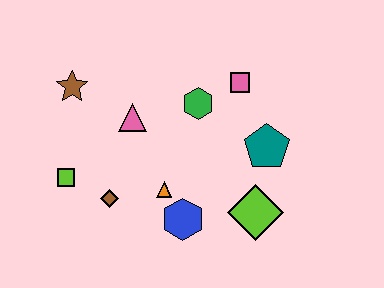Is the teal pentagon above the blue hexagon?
Yes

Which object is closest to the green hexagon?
The pink square is closest to the green hexagon.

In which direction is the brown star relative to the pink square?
The brown star is to the left of the pink square.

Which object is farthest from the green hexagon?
The lime square is farthest from the green hexagon.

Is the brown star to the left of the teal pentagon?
Yes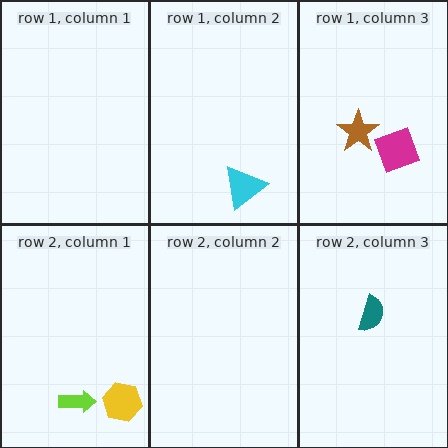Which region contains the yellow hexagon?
The row 2, column 1 region.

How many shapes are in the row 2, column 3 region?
1.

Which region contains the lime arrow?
The row 2, column 1 region.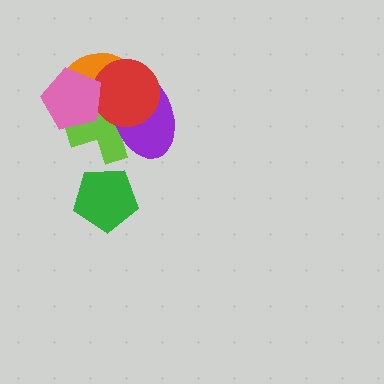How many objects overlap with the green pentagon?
0 objects overlap with the green pentagon.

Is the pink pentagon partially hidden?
No, no other shape covers it.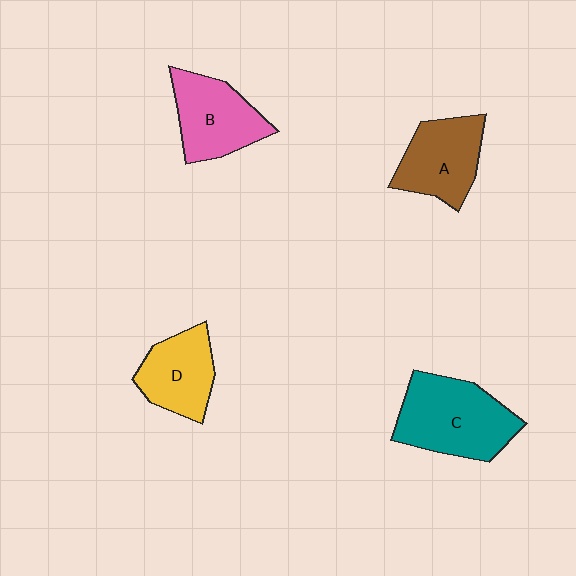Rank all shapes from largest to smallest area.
From largest to smallest: C (teal), B (pink), A (brown), D (yellow).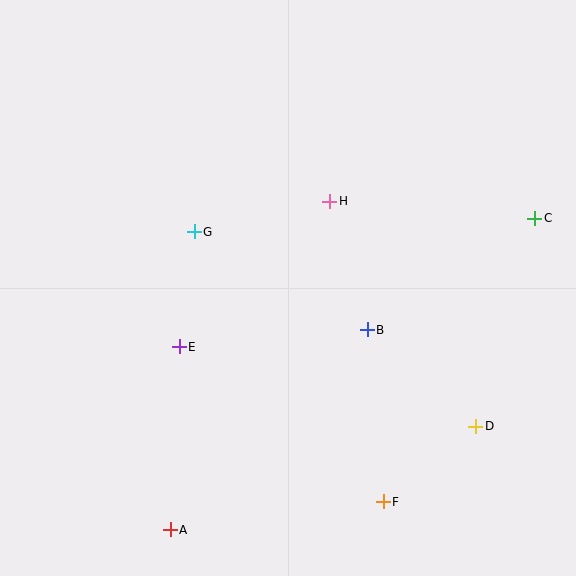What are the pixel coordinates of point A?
Point A is at (170, 530).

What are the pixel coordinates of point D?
Point D is at (476, 426).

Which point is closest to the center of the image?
Point B at (367, 330) is closest to the center.